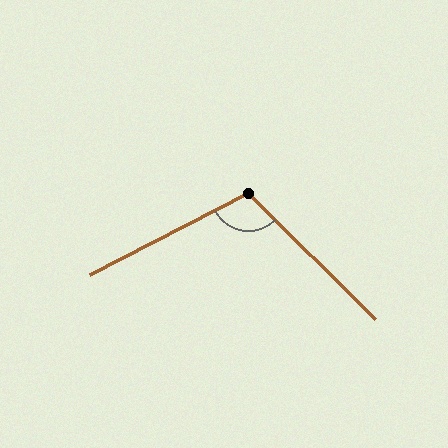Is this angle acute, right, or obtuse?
It is obtuse.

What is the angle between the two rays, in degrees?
Approximately 108 degrees.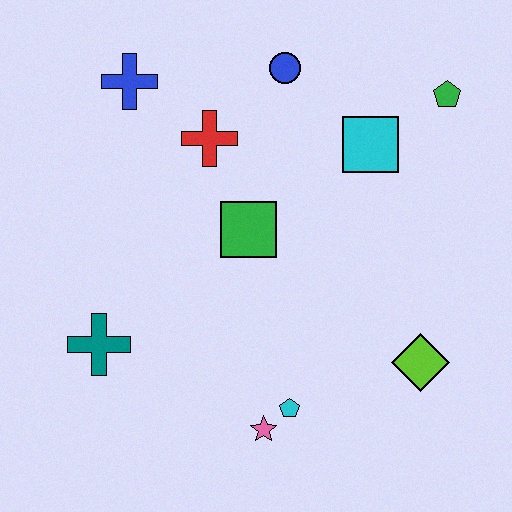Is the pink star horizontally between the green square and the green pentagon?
Yes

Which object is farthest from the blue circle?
The pink star is farthest from the blue circle.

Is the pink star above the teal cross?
No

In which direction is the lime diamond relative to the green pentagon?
The lime diamond is below the green pentagon.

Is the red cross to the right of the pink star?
No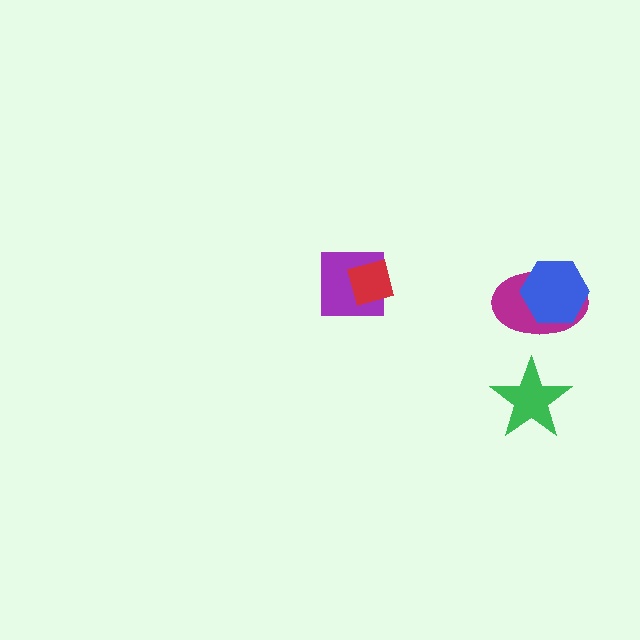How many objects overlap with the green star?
0 objects overlap with the green star.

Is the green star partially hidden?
No, no other shape covers it.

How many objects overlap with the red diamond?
1 object overlaps with the red diamond.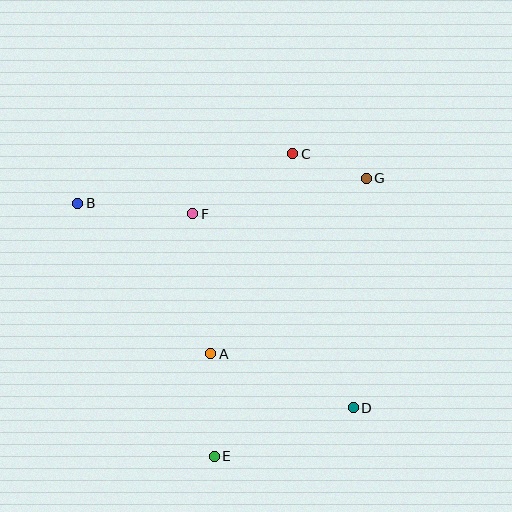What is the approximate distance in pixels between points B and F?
The distance between B and F is approximately 116 pixels.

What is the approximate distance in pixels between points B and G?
The distance between B and G is approximately 290 pixels.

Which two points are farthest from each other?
Points B and D are farthest from each other.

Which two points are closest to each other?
Points C and G are closest to each other.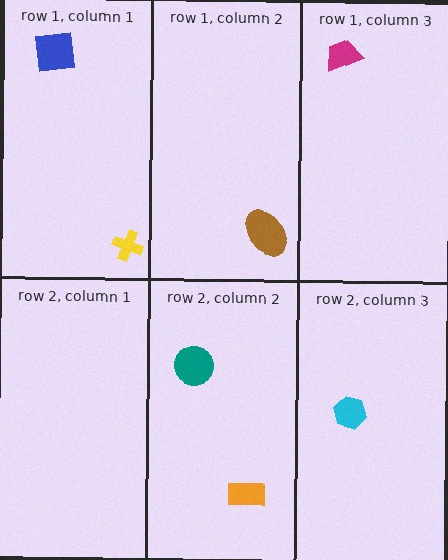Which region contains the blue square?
The row 1, column 1 region.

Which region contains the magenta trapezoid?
The row 1, column 3 region.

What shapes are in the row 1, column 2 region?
The brown ellipse.